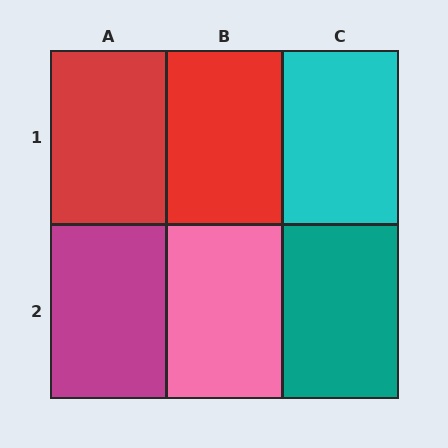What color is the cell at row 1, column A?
Red.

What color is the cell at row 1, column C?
Cyan.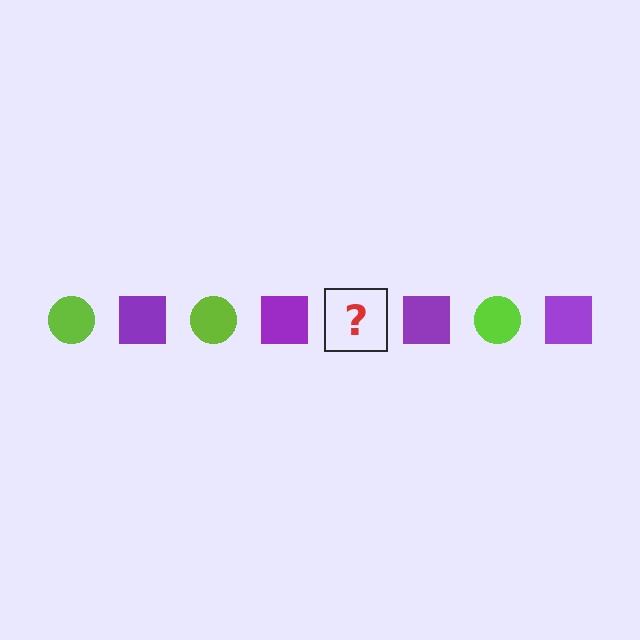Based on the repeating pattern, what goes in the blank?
The blank should be a lime circle.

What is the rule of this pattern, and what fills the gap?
The rule is that the pattern alternates between lime circle and purple square. The gap should be filled with a lime circle.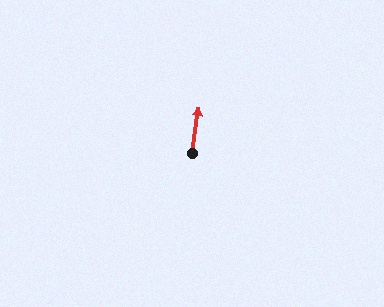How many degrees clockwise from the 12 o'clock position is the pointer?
Approximately 8 degrees.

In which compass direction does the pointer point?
North.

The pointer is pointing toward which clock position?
Roughly 12 o'clock.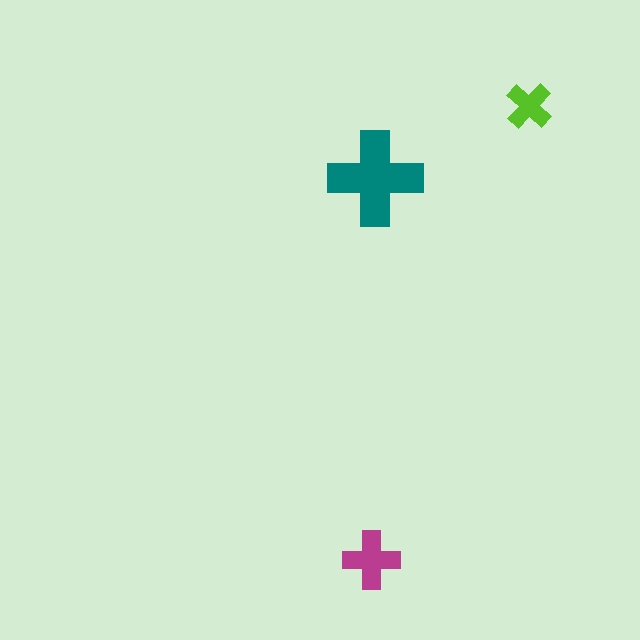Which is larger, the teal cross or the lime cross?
The teal one.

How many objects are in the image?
There are 3 objects in the image.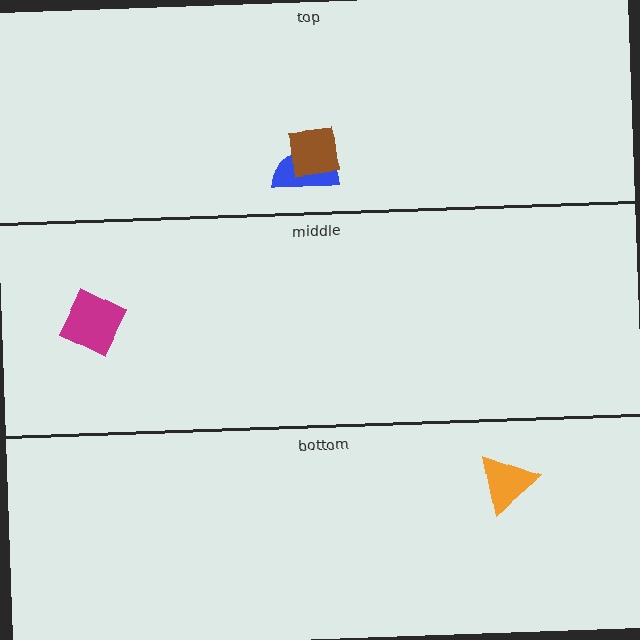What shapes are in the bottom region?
The orange triangle.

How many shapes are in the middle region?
1.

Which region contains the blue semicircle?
The top region.